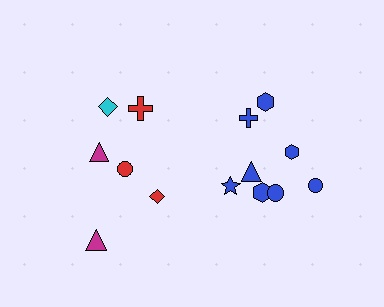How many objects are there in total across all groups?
There are 14 objects.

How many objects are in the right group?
There are 8 objects.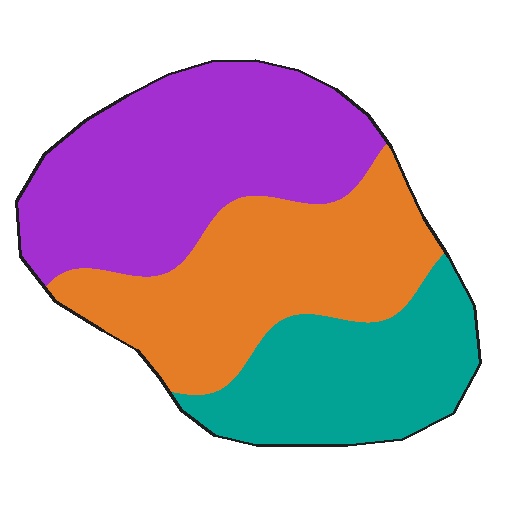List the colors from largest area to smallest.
From largest to smallest: purple, orange, teal.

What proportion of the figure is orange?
Orange covers about 35% of the figure.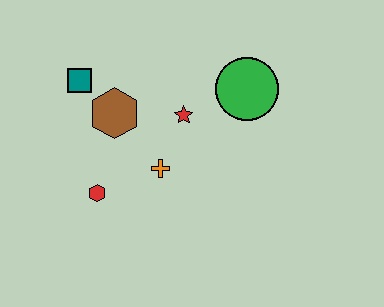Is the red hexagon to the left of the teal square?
No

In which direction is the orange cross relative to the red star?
The orange cross is below the red star.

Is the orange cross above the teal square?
No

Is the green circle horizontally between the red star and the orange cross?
No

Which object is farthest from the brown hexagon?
The green circle is farthest from the brown hexagon.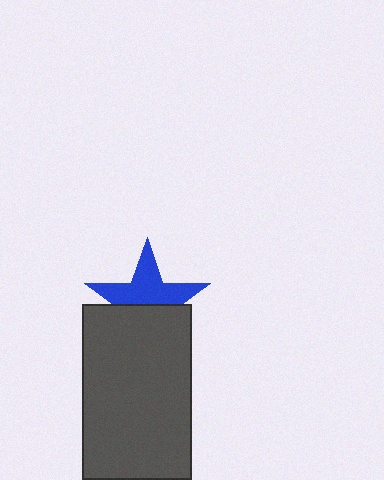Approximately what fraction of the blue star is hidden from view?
Roughly 47% of the blue star is hidden behind the dark gray rectangle.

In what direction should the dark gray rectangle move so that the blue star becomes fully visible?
The dark gray rectangle should move down. That is the shortest direction to clear the overlap and leave the blue star fully visible.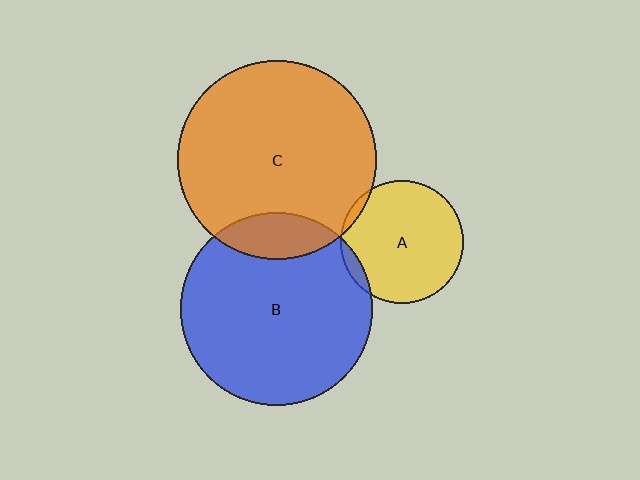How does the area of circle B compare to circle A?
Approximately 2.5 times.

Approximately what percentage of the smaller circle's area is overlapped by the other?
Approximately 15%.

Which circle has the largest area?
Circle C (orange).